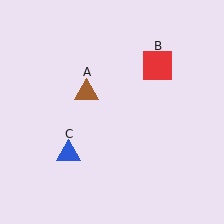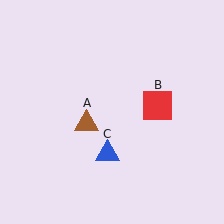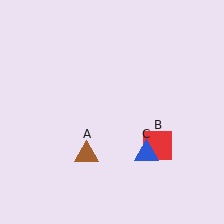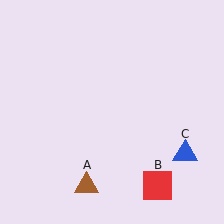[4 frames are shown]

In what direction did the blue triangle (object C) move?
The blue triangle (object C) moved right.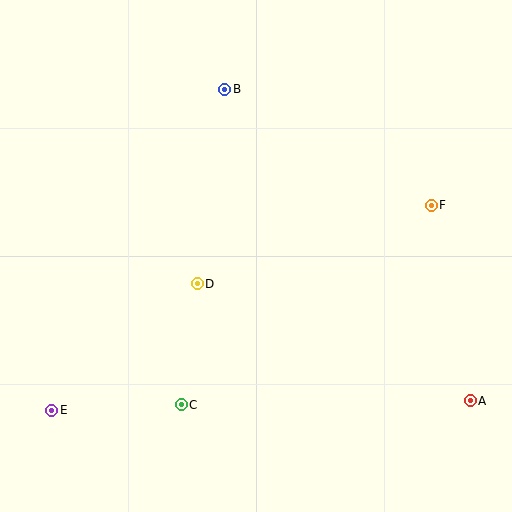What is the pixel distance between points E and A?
The distance between E and A is 419 pixels.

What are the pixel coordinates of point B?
Point B is at (225, 89).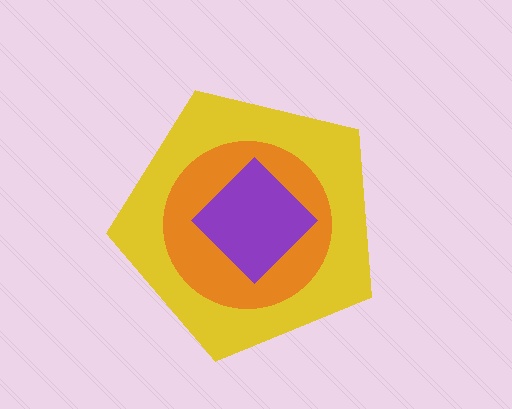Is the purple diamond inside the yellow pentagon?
Yes.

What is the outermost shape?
The yellow pentagon.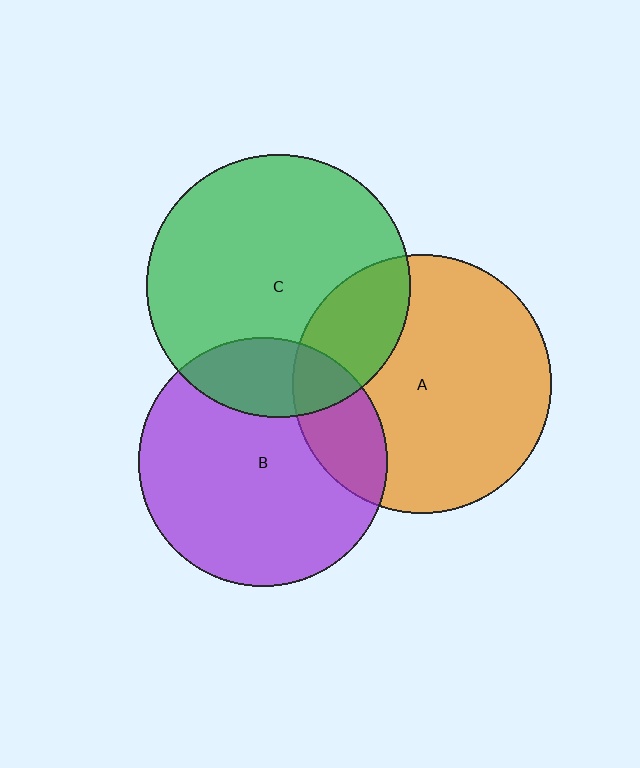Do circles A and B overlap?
Yes.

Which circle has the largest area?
Circle C (green).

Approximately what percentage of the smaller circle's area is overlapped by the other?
Approximately 20%.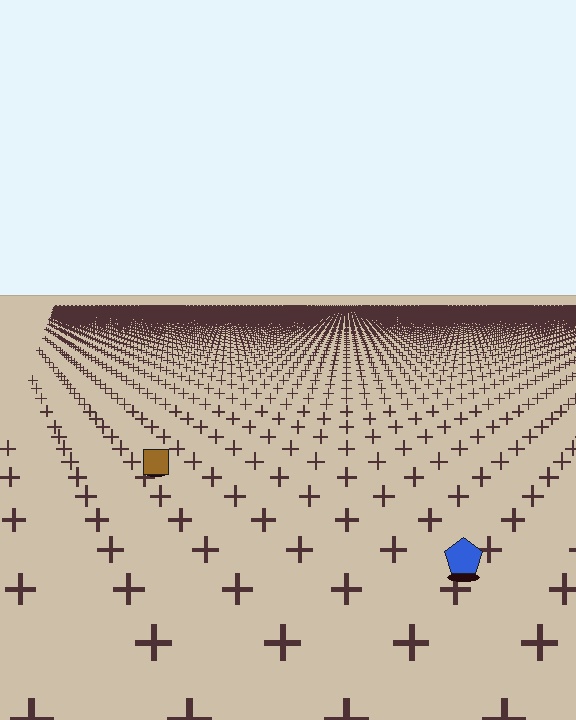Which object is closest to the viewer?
The blue pentagon is closest. The texture marks near it are larger and more spread out.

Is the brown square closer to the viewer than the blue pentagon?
No. The blue pentagon is closer — you can tell from the texture gradient: the ground texture is coarser near it.